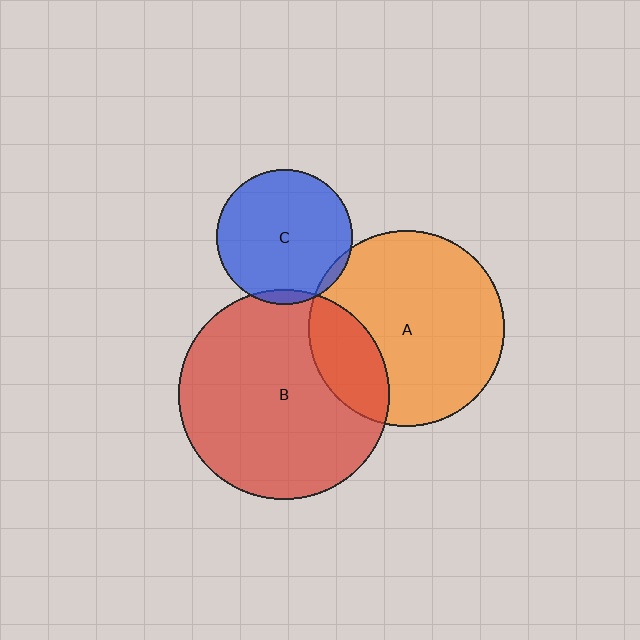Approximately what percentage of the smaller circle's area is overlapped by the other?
Approximately 20%.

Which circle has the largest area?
Circle B (red).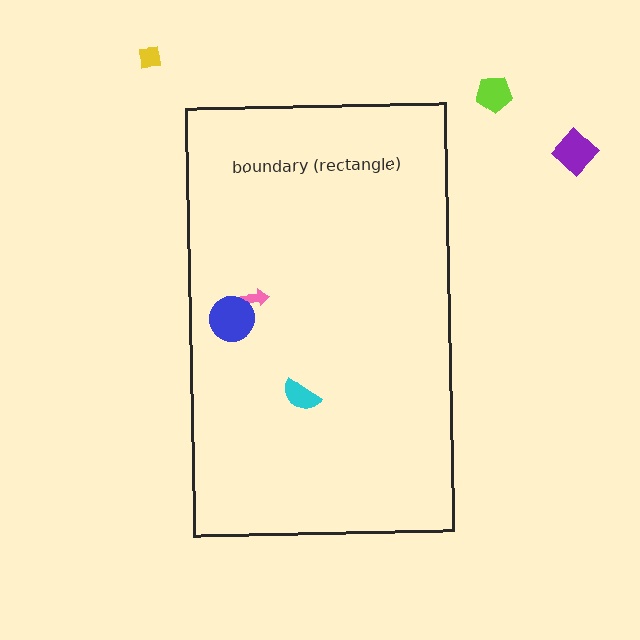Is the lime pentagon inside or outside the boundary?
Outside.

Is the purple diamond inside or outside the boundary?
Outside.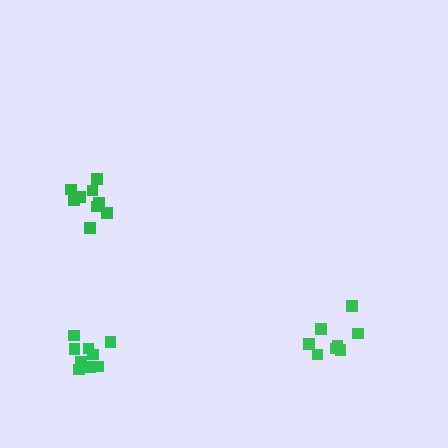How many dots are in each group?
Group 1: 10 dots, Group 2: 8 dots, Group 3: 9 dots (27 total).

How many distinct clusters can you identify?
There are 3 distinct clusters.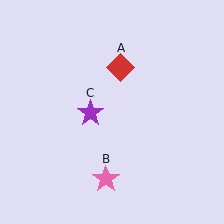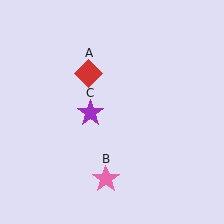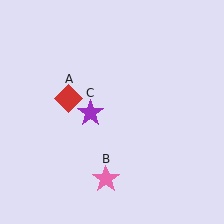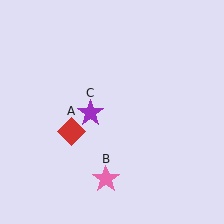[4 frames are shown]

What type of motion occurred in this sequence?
The red diamond (object A) rotated counterclockwise around the center of the scene.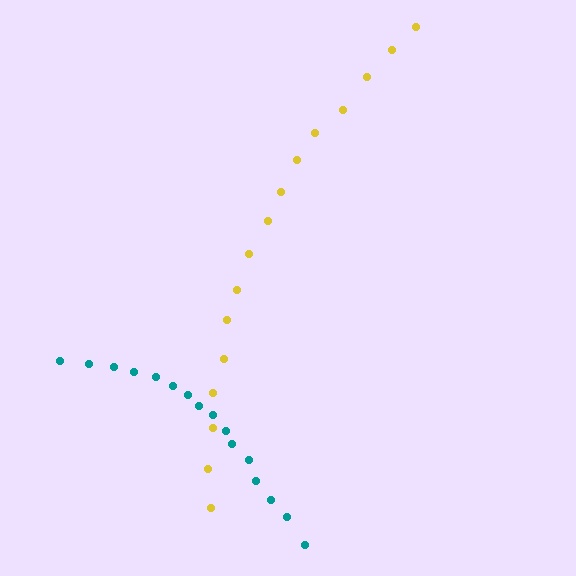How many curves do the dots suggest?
There are 2 distinct paths.